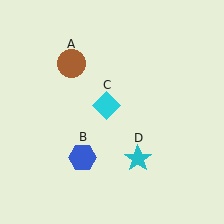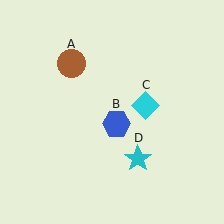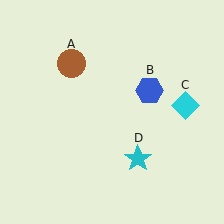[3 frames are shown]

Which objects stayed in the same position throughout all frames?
Brown circle (object A) and cyan star (object D) remained stationary.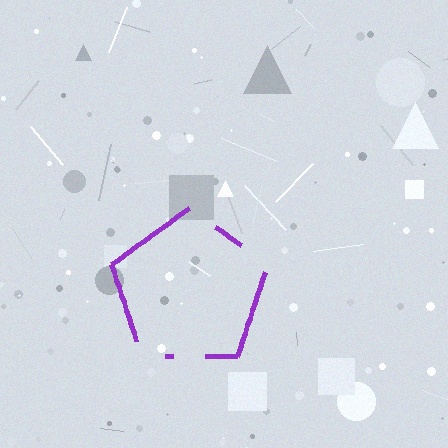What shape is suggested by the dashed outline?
The dashed outline suggests a pentagon.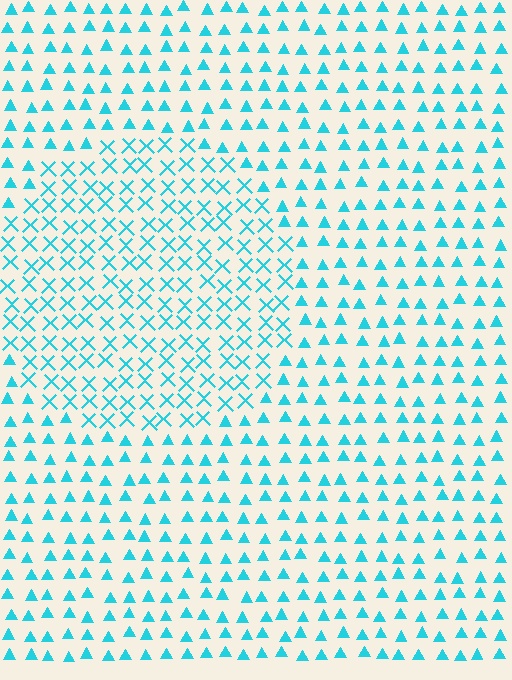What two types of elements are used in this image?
The image uses X marks inside the circle region and triangles outside it.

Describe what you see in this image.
The image is filled with small cyan elements arranged in a uniform grid. A circle-shaped region contains X marks, while the surrounding area contains triangles. The boundary is defined purely by the change in element shape.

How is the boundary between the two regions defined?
The boundary is defined by a change in element shape: X marks inside vs. triangles outside. All elements share the same color and spacing.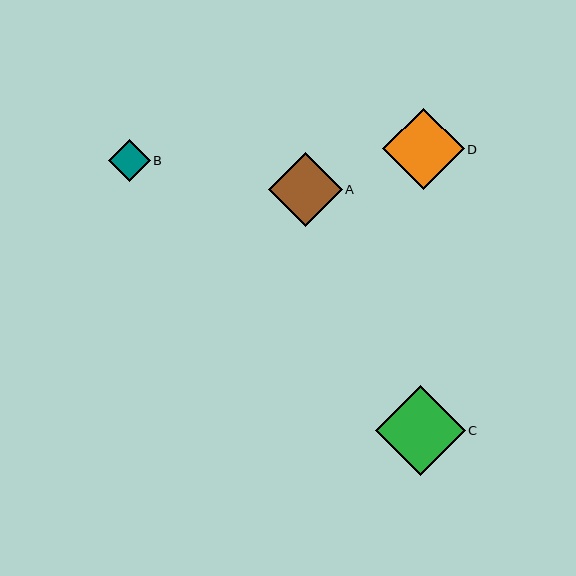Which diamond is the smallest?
Diamond B is the smallest with a size of approximately 42 pixels.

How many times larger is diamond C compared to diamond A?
Diamond C is approximately 1.2 times the size of diamond A.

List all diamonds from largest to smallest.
From largest to smallest: C, D, A, B.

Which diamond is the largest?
Diamond C is the largest with a size of approximately 90 pixels.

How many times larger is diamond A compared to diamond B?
Diamond A is approximately 1.7 times the size of diamond B.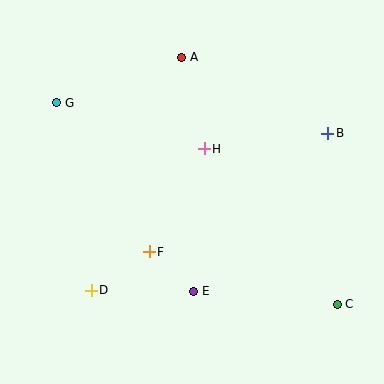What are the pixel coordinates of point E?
Point E is at (193, 291).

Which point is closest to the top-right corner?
Point B is closest to the top-right corner.